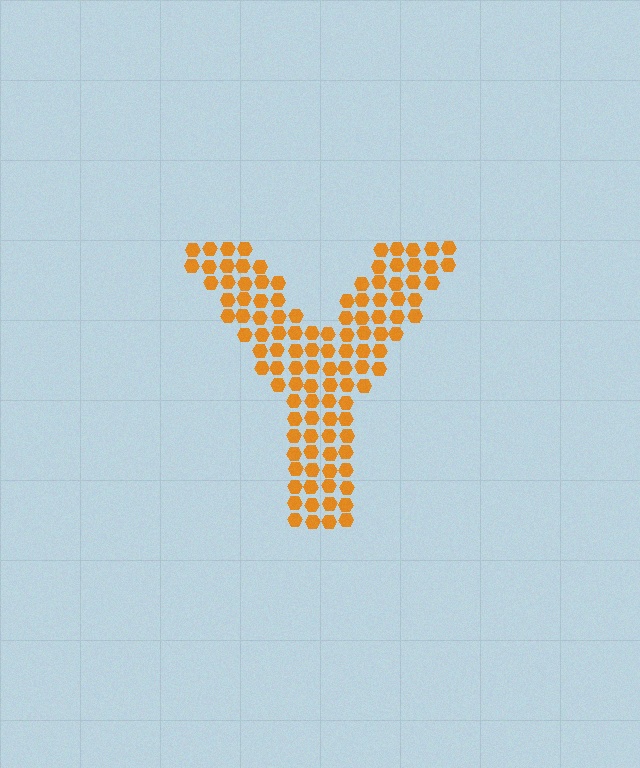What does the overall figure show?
The overall figure shows the letter Y.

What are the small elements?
The small elements are hexagons.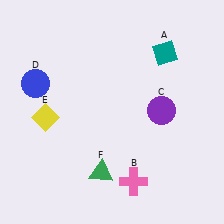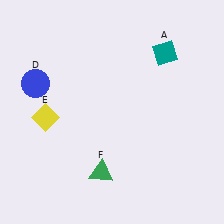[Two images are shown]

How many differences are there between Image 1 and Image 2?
There are 2 differences between the two images.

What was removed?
The purple circle (C), the pink cross (B) were removed in Image 2.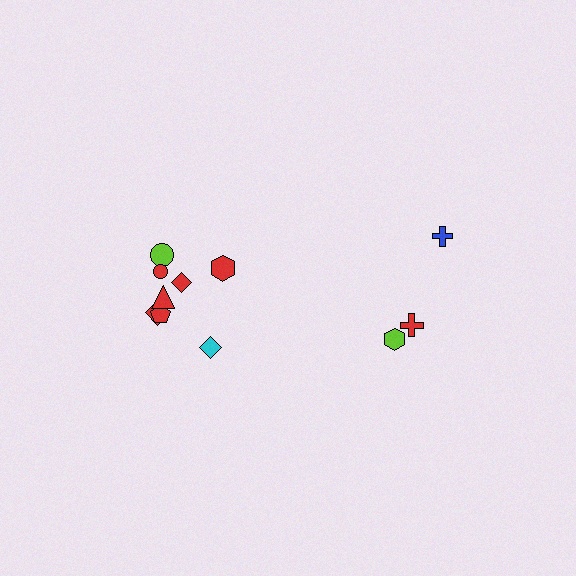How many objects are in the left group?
There are 8 objects.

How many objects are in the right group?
There are 3 objects.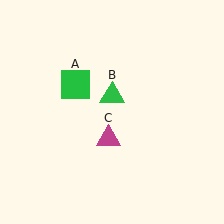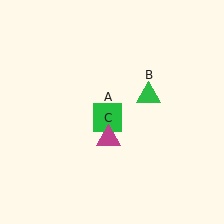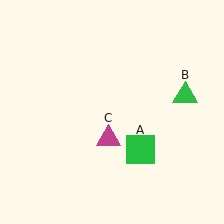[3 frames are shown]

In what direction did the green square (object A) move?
The green square (object A) moved down and to the right.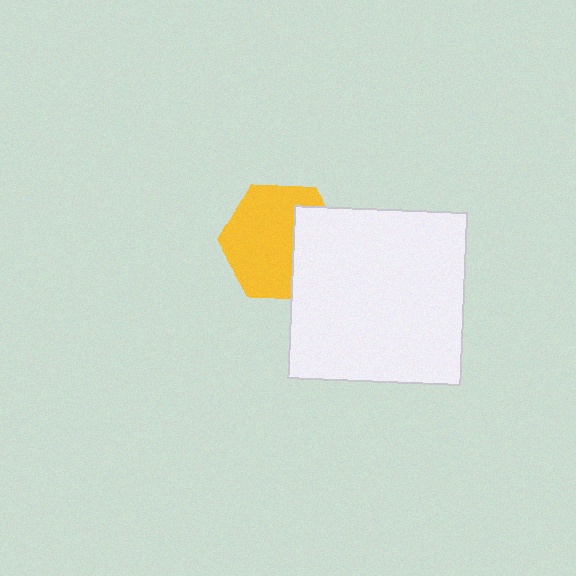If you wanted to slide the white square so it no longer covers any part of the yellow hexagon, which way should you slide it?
Slide it right — that is the most direct way to separate the two shapes.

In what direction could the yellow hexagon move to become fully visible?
The yellow hexagon could move left. That would shift it out from behind the white square entirely.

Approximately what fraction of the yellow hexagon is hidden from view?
Roughly 33% of the yellow hexagon is hidden behind the white square.